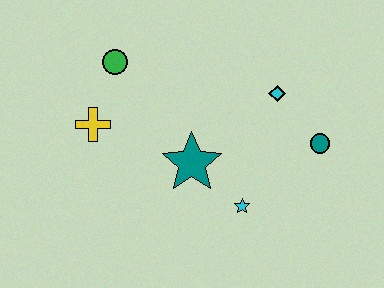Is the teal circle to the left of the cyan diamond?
No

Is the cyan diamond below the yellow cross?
No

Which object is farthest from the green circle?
The teal circle is farthest from the green circle.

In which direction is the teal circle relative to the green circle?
The teal circle is to the right of the green circle.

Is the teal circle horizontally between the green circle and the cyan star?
No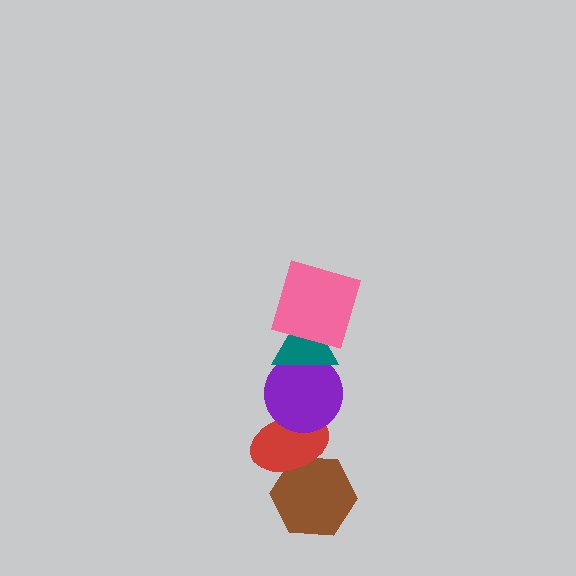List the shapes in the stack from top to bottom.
From top to bottom: the pink square, the teal triangle, the purple circle, the red ellipse, the brown hexagon.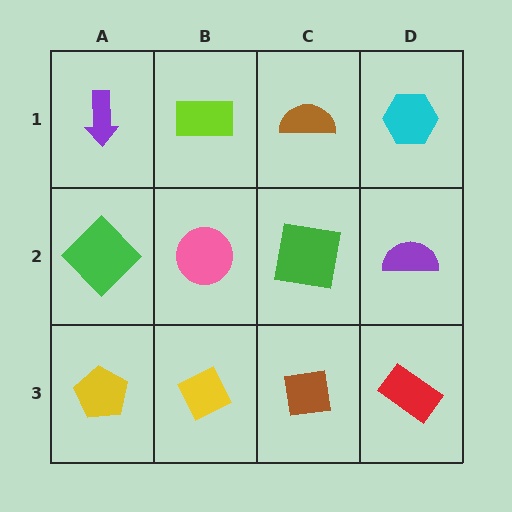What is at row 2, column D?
A purple semicircle.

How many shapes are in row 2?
4 shapes.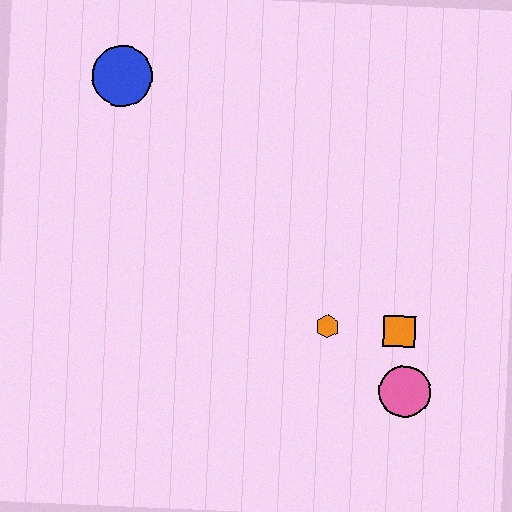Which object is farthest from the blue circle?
The pink circle is farthest from the blue circle.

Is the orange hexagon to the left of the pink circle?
Yes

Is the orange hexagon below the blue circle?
Yes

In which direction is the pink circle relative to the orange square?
The pink circle is below the orange square.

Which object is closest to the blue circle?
The orange hexagon is closest to the blue circle.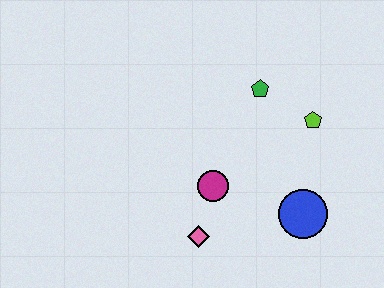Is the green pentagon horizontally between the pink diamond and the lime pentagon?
Yes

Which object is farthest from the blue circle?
The green pentagon is farthest from the blue circle.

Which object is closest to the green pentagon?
The lime pentagon is closest to the green pentagon.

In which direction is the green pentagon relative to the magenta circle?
The green pentagon is above the magenta circle.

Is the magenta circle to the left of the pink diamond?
No